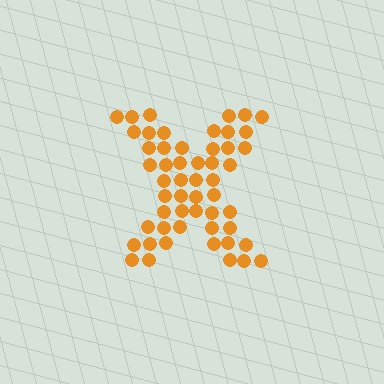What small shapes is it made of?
It is made of small circles.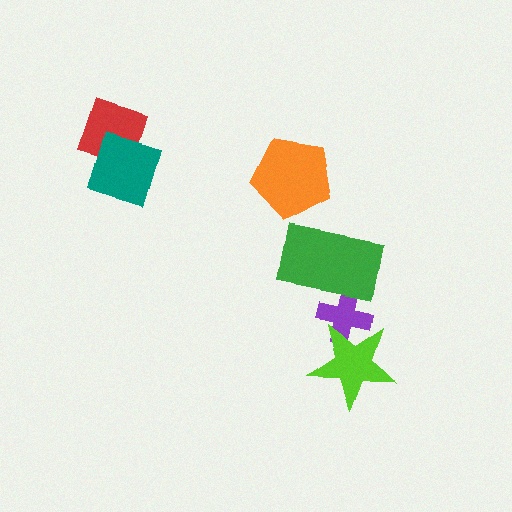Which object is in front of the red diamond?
The teal diamond is in front of the red diamond.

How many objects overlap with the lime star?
1 object overlaps with the lime star.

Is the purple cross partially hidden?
Yes, it is partially covered by another shape.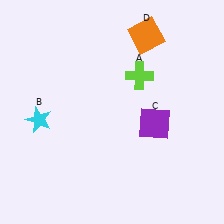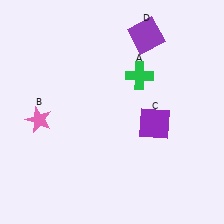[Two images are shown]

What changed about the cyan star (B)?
In Image 1, B is cyan. In Image 2, it changed to pink.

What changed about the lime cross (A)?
In Image 1, A is lime. In Image 2, it changed to green.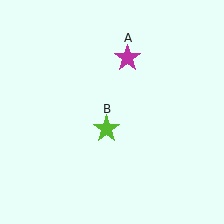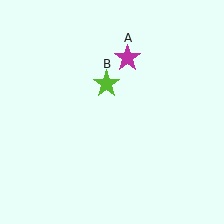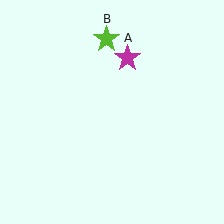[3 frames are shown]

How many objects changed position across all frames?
1 object changed position: lime star (object B).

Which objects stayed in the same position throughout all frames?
Magenta star (object A) remained stationary.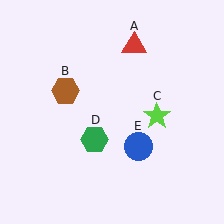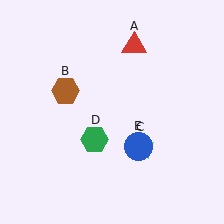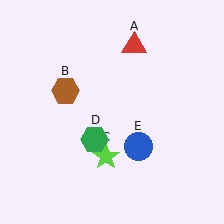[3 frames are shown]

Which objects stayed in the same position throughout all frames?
Red triangle (object A) and brown hexagon (object B) and green hexagon (object D) and blue circle (object E) remained stationary.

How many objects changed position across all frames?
1 object changed position: lime star (object C).